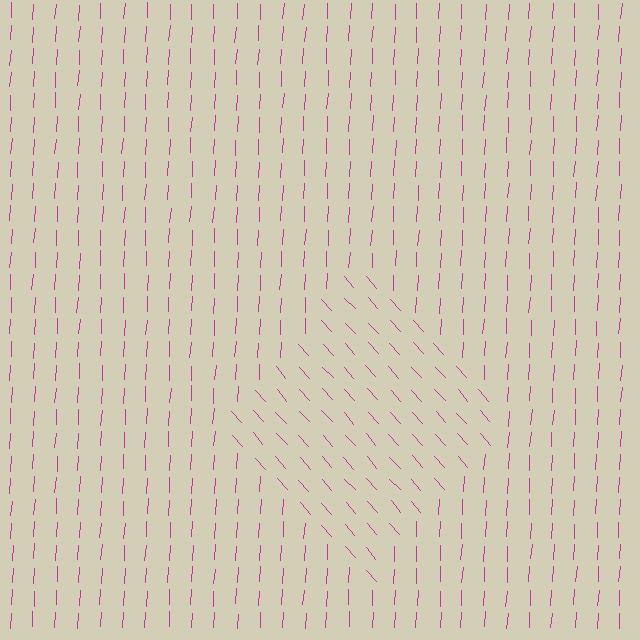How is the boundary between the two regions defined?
The boundary is defined purely by a change in line orientation (approximately 45 degrees difference). All lines are the same color and thickness.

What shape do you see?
I see a diamond.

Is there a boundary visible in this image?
Yes, there is a texture boundary formed by a change in line orientation.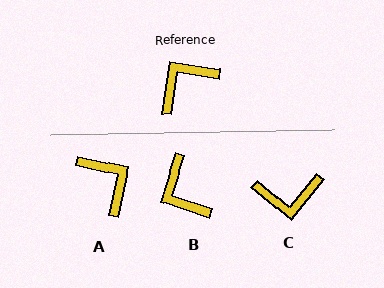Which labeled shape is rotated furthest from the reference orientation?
C, about 149 degrees away.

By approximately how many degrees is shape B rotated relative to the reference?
Approximately 81 degrees counter-clockwise.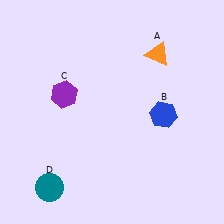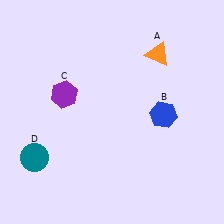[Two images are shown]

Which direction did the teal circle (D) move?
The teal circle (D) moved up.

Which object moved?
The teal circle (D) moved up.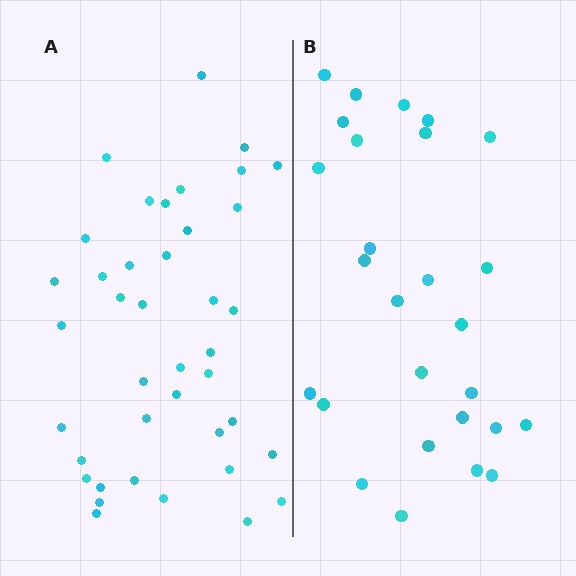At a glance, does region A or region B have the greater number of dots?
Region A (the left region) has more dots.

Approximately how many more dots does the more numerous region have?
Region A has approximately 15 more dots than region B.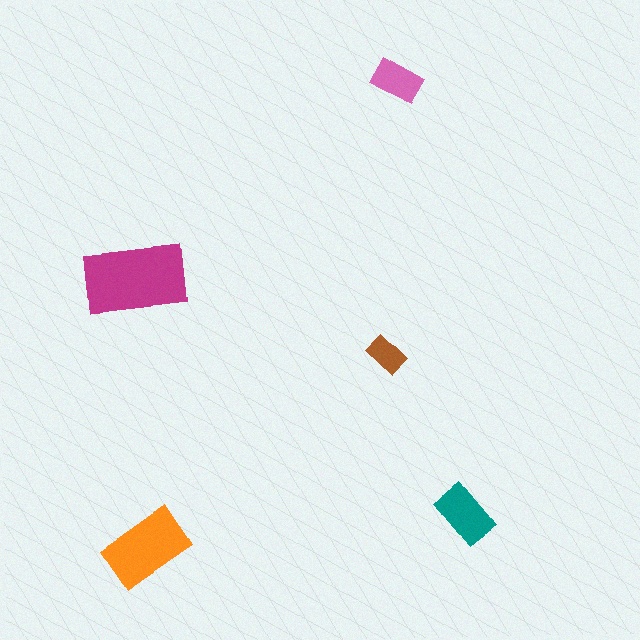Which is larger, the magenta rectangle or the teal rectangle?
The magenta one.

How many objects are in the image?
There are 5 objects in the image.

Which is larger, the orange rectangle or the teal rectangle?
The orange one.